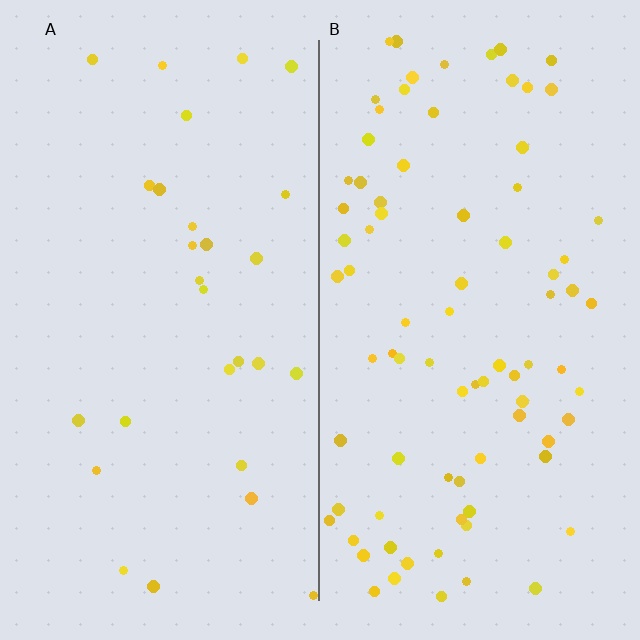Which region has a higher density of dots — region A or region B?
B (the right).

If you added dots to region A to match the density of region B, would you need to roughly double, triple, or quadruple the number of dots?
Approximately triple.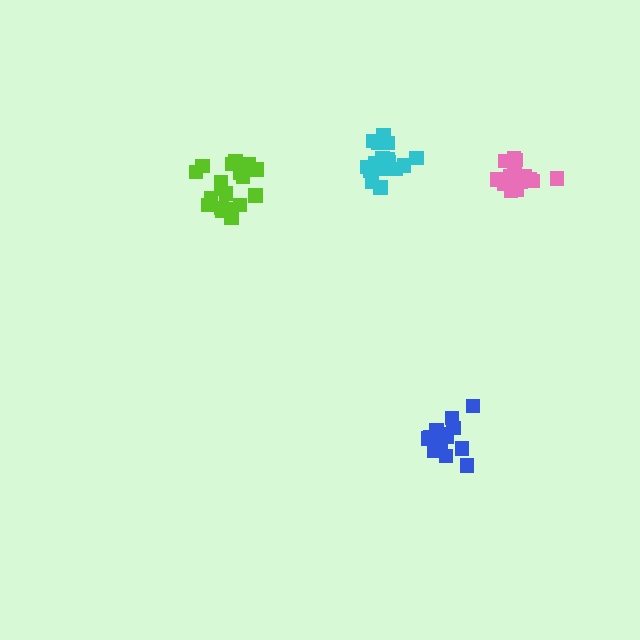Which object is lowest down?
The blue cluster is bottommost.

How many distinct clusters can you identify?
There are 4 distinct clusters.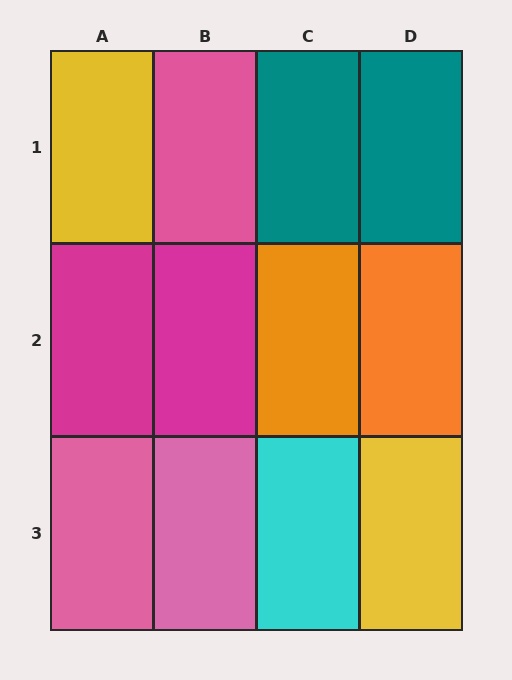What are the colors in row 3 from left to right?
Pink, pink, cyan, yellow.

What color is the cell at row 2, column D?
Orange.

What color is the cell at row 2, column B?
Magenta.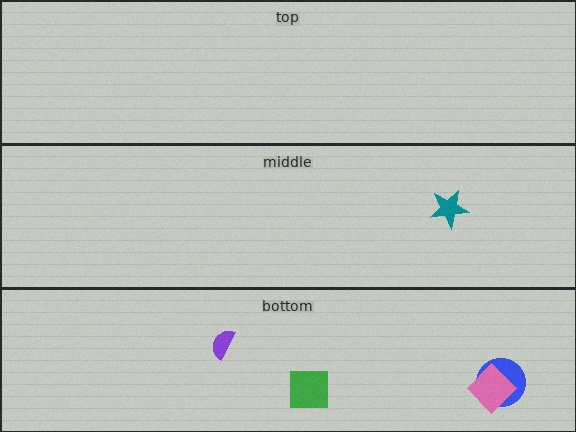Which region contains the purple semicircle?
The bottom region.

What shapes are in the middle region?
The teal star.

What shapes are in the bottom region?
The purple semicircle, the green square, the blue circle, the pink diamond.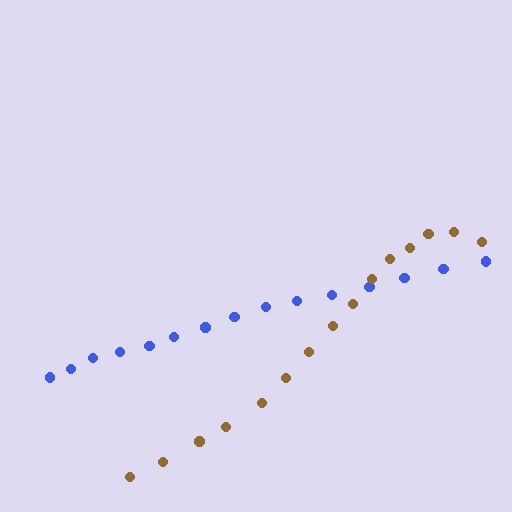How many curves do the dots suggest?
There are 2 distinct paths.